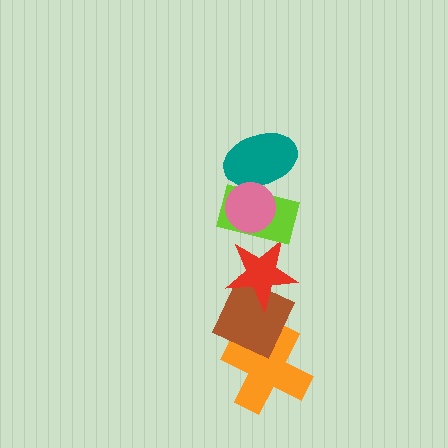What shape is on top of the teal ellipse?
The pink circle is on top of the teal ellipse.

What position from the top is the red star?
The red star is 4th from the top.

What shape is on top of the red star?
The lime rectangle is on top of the red star.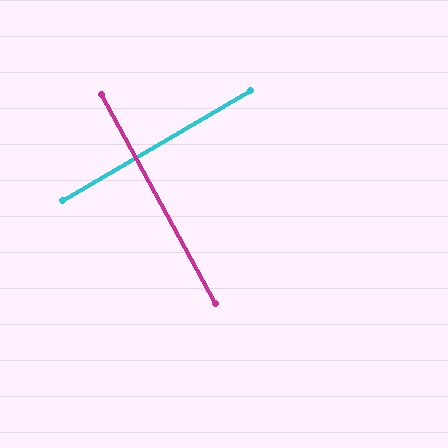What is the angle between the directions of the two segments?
Approximately 88 degrees.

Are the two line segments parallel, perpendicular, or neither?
Perpendicular — they meet at approximately 88°.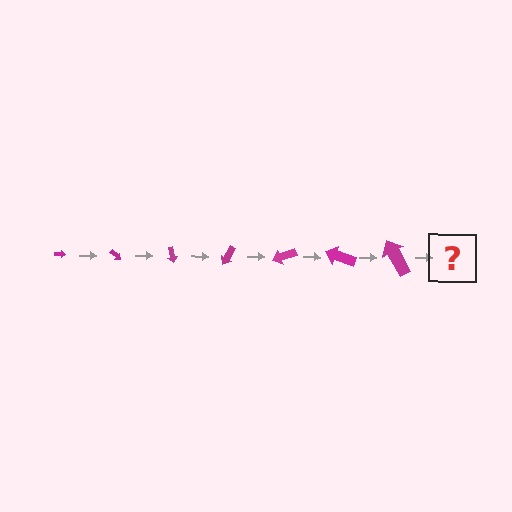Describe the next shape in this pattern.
It should be an arrow, larger than the previous one and rotated 280 degrees from the start.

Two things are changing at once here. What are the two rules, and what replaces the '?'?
The two rules are that the arrow grows larger each step and it rotates 40 degrees each step. The '?' should be an arrow, larger than the previous one and rotated 280 degrees from the start.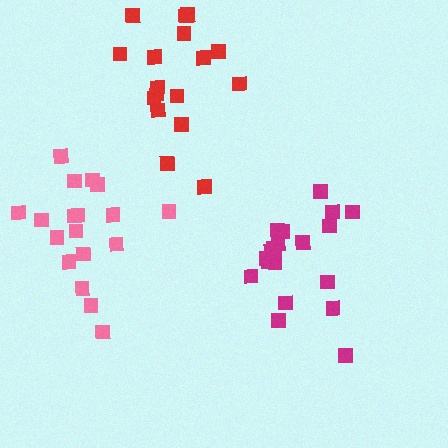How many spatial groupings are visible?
There are 3 spatial groupings.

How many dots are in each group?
Group 1: 17 dots, Group 2: 18 dots, Group 3: 19 dots (54 total).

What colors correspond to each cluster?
The clusters are colored: red, pink, magenta.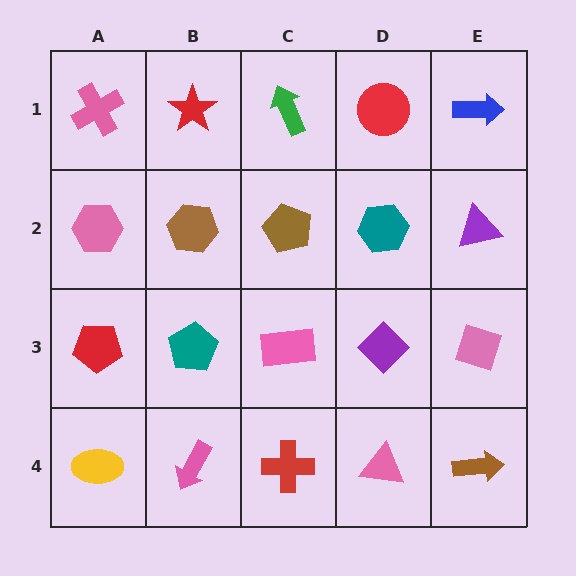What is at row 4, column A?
A yellow ellipse.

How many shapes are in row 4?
5 shapes.